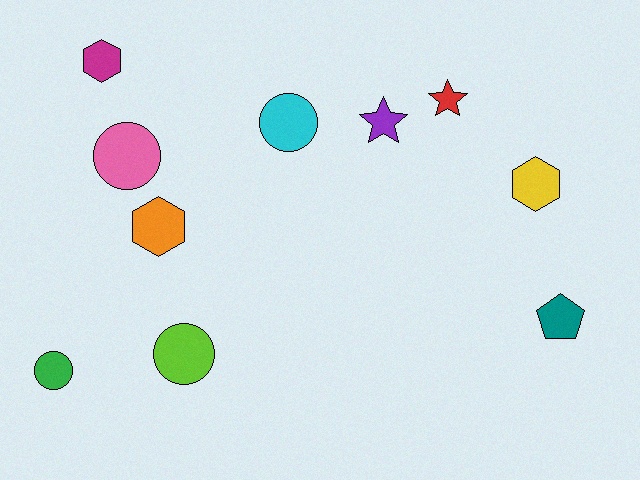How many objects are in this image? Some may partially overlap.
There are 10 objects.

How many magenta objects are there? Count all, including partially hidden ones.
There is 1 magenta object.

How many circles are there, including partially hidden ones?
There are 4 circles.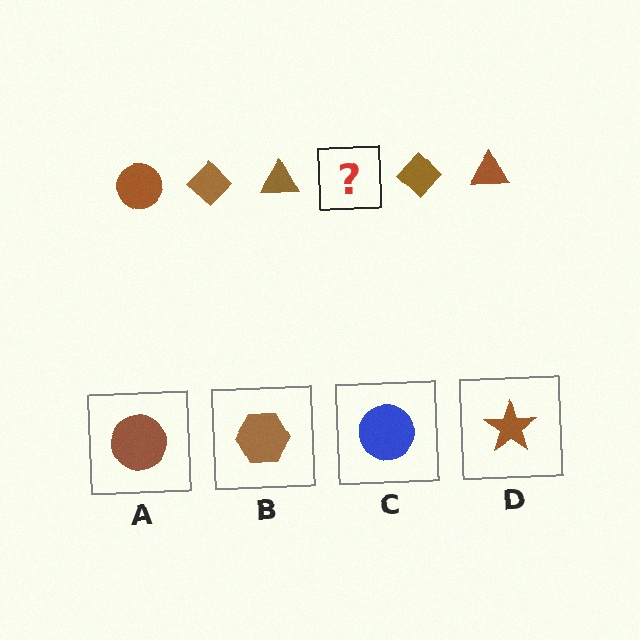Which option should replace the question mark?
Option A.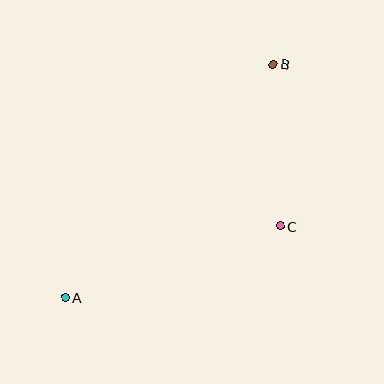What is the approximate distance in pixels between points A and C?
The distance between A and C is approximately 226 pixels.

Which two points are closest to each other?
Points B and C are closest to each other.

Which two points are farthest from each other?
Points A and B are farthest from each other.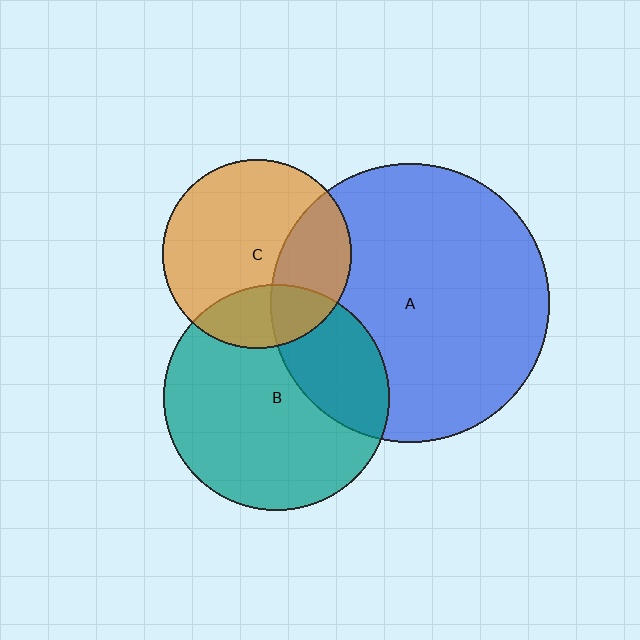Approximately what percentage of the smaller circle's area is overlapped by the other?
Approximately 25%.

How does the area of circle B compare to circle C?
Approximately 1.4 times.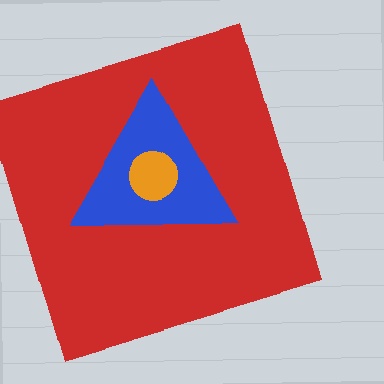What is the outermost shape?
The red square.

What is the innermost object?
The orange circle.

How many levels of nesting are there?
3.